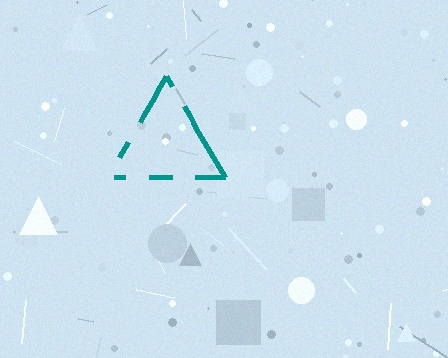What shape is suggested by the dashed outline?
The dashed outline suggests a triangle.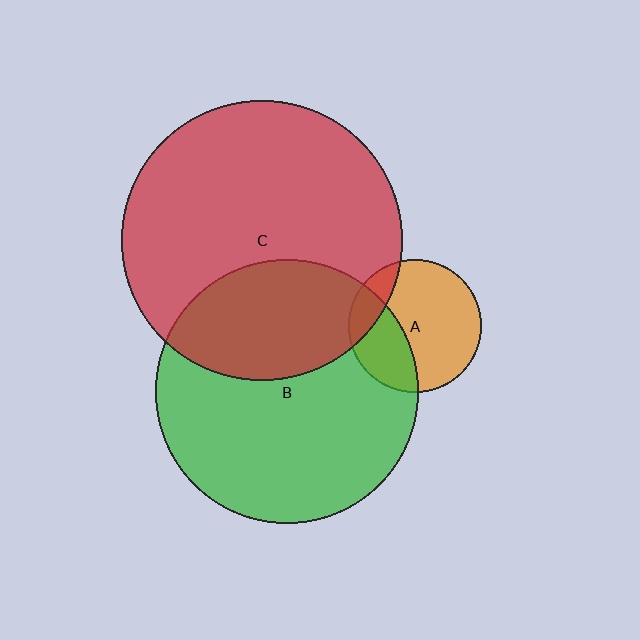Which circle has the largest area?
Circle C (red).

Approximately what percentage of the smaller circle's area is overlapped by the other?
Approximately 15%.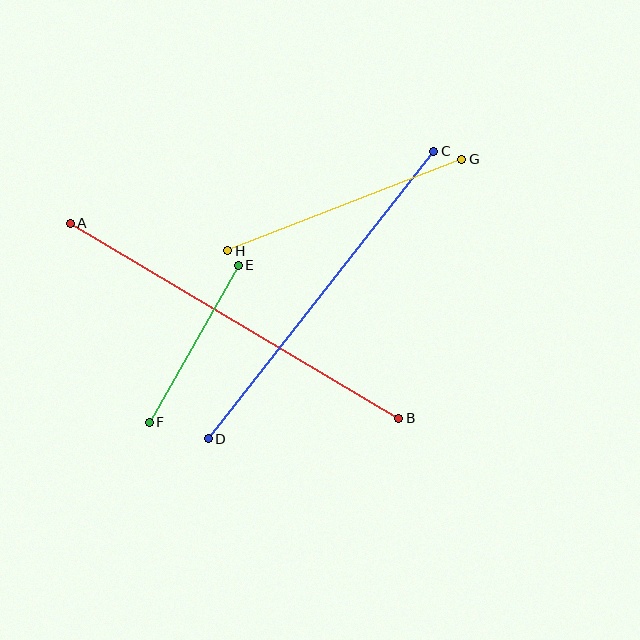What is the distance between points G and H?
The distance is approximately 251 pixels.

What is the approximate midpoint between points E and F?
The midpoint is at approximately (194, 344) pixels.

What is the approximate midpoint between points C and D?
The midpoint is at approximately (321, 295) pixels.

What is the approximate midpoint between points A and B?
The midpoint is at approximately (235, 321) pixels.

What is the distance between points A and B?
The distance is approximately 382 pixels.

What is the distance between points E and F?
The distance is approximately 180 pixels.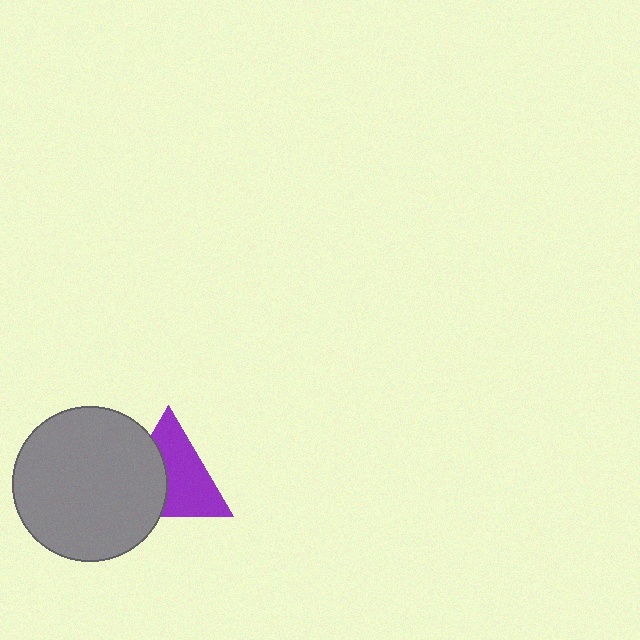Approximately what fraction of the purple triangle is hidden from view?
Roughly 41% of the purple triangle is hidden behind the gray circle.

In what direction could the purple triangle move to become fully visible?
The purple triangle could move right. That would shift it out from behind the gray circle entirely.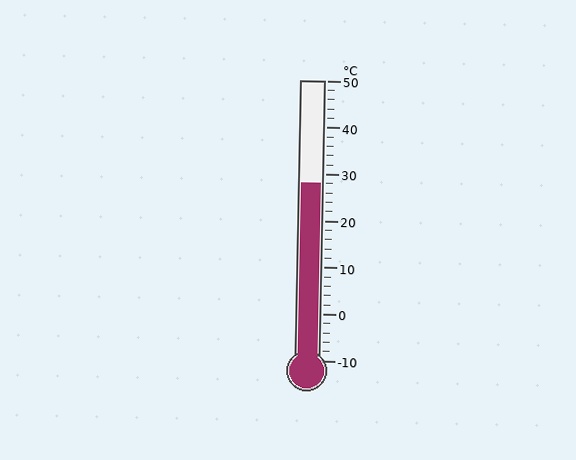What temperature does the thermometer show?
The thermometer shows approximately 28°C.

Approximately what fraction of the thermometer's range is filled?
The thermometer is filled to approximately 65% of its range.